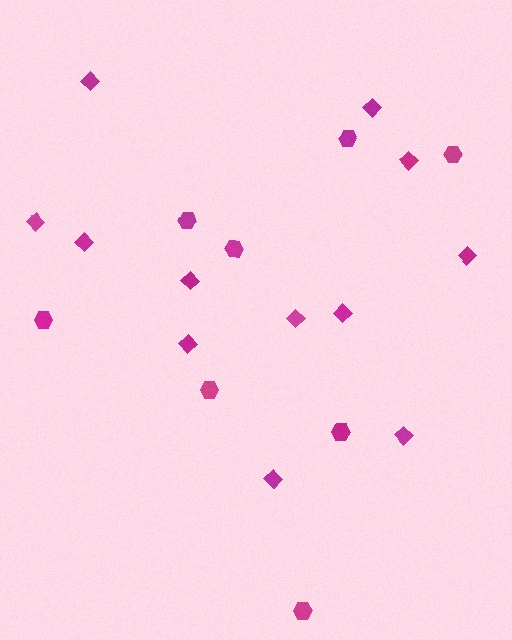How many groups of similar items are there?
There are 2 groups: one group of hexagons (8) and one group of diamonds (12).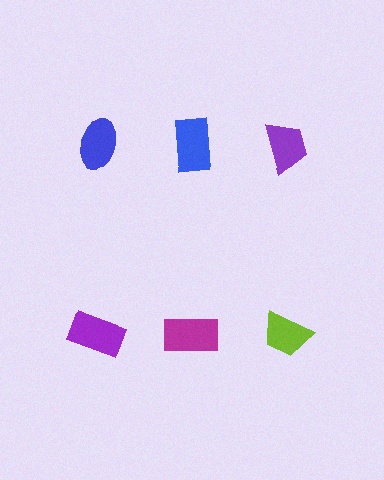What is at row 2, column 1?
A purple rectangle.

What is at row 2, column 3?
A lime trapezoid.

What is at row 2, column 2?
A magenta rectangle.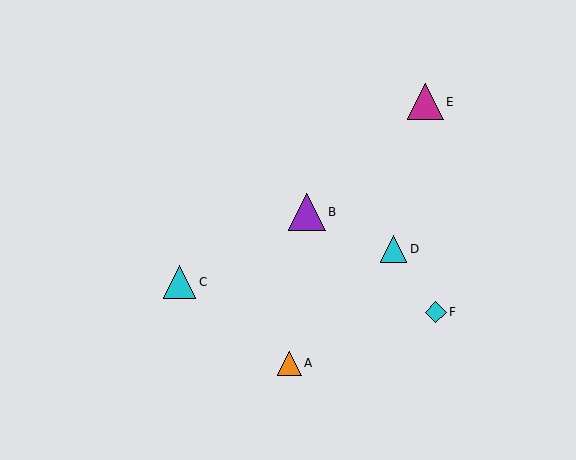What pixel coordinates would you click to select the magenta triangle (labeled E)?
Click at (425, 102) to select the magenta triangle E.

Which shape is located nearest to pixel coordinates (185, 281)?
The cyan triangle (labeled C) at (180, 282) is nearest to that location.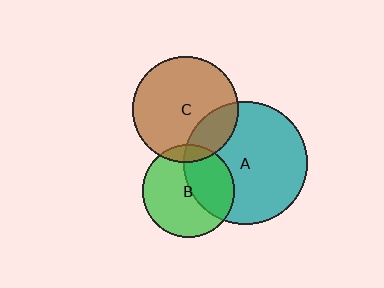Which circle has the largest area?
Circle A (teal).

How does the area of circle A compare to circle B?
Approximately 1.8 times.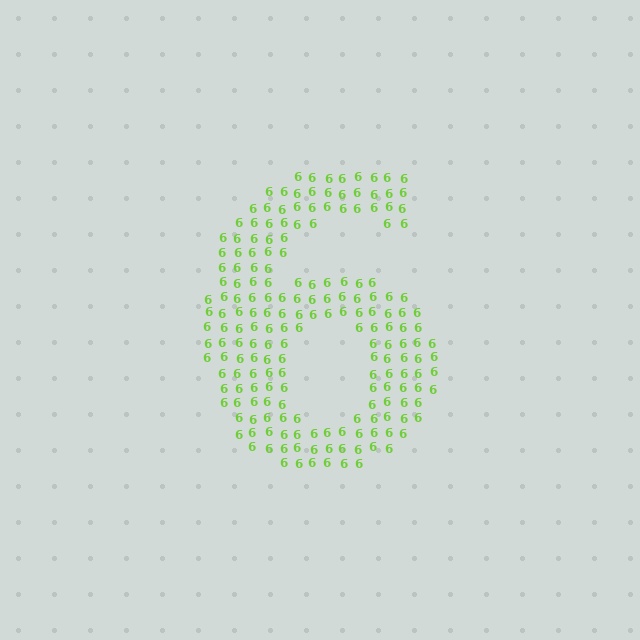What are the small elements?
The small elements are digit 6's.